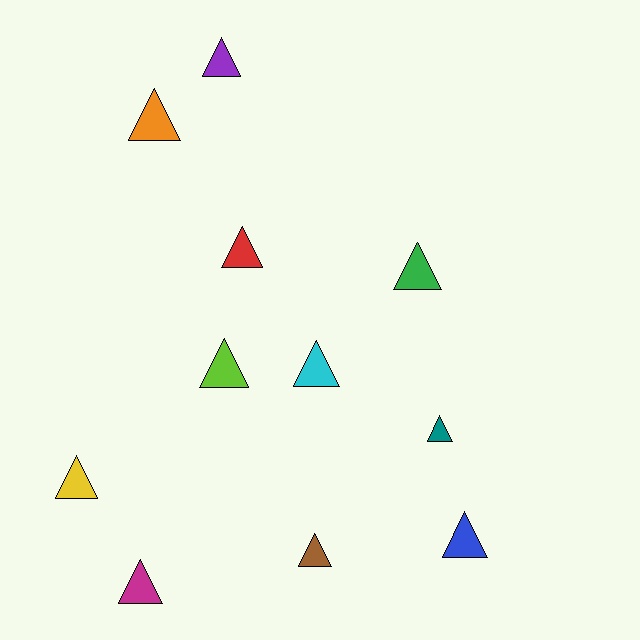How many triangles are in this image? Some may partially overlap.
There are 11 triangles.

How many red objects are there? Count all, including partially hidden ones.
There is 1 red object.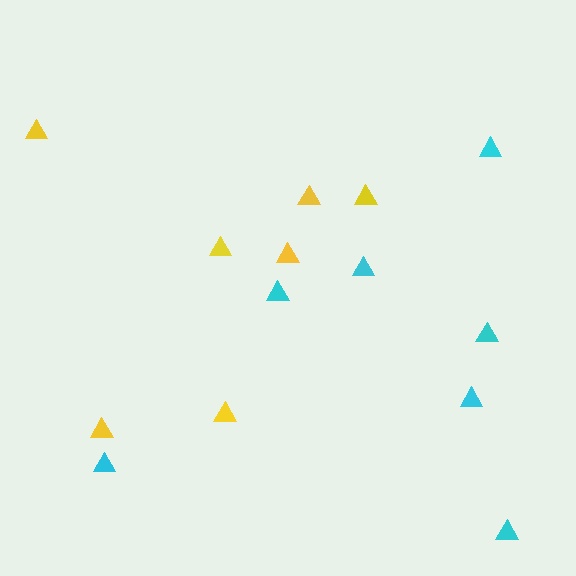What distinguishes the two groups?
There are 2 groups: one group of cyan triangles (7) and one group of yellow triangles (7).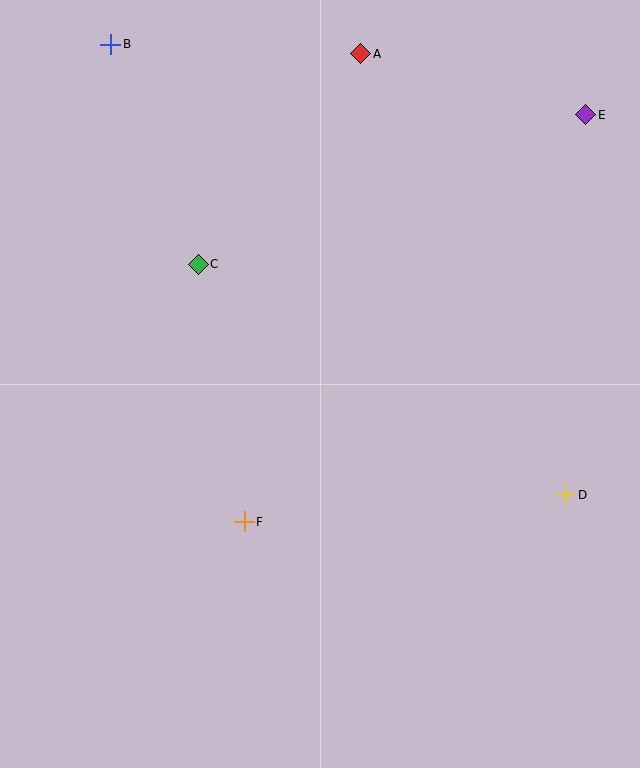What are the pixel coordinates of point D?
Point D is at (566, 495).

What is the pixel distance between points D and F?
The distance between D and F is 323 pixels.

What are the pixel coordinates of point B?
Point B is at (111, 44).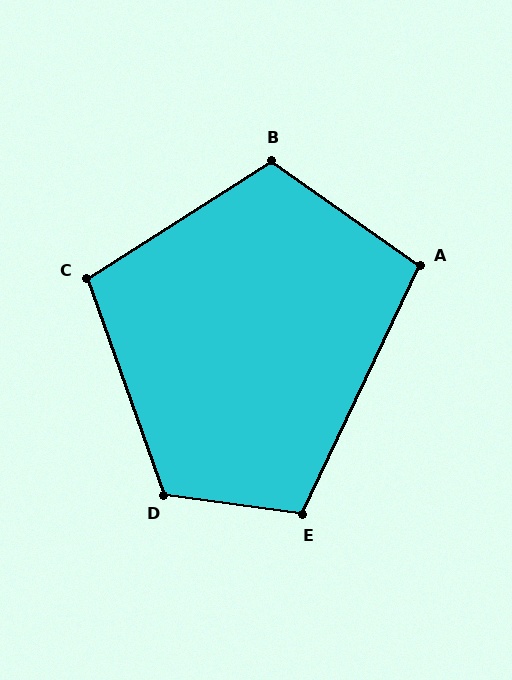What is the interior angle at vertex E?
Approximately 107 degrees (obtuse).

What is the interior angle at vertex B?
Approximately 112 degrees (obtuse).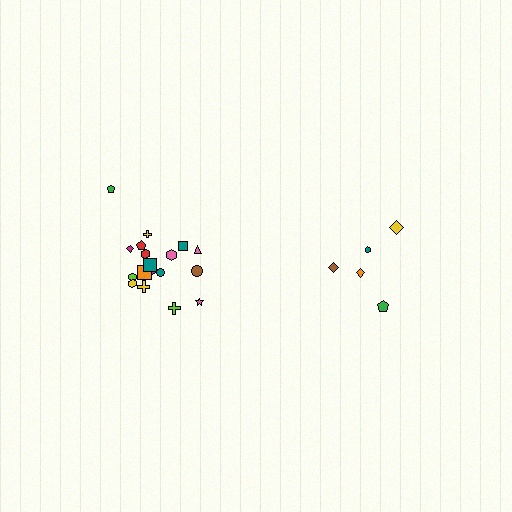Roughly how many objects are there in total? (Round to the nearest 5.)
Roughly 25 objects in total.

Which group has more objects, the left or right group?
The left group.